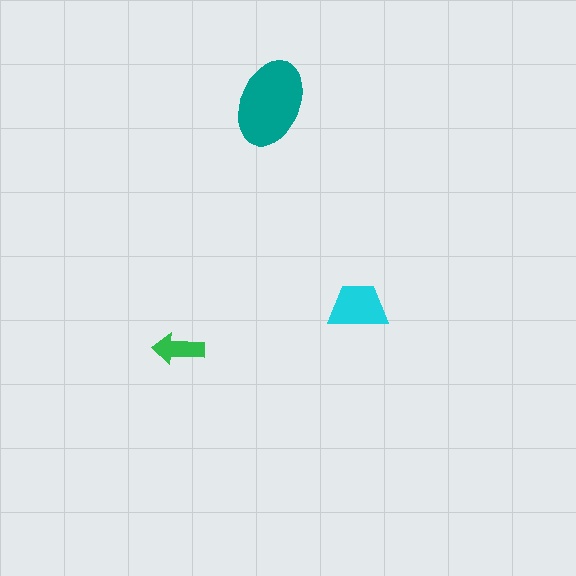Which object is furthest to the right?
The cyan trapezoid is rightmost.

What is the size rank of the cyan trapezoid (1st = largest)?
2nd.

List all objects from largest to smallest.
The teal ellipse, the cyan trapezoid, the green arrow.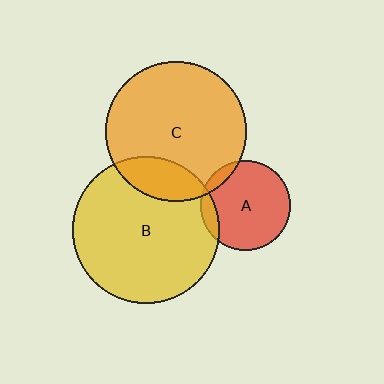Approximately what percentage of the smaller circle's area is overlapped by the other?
Approximately 10%.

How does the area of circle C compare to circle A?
Approximately 2.4 times.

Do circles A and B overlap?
Yes.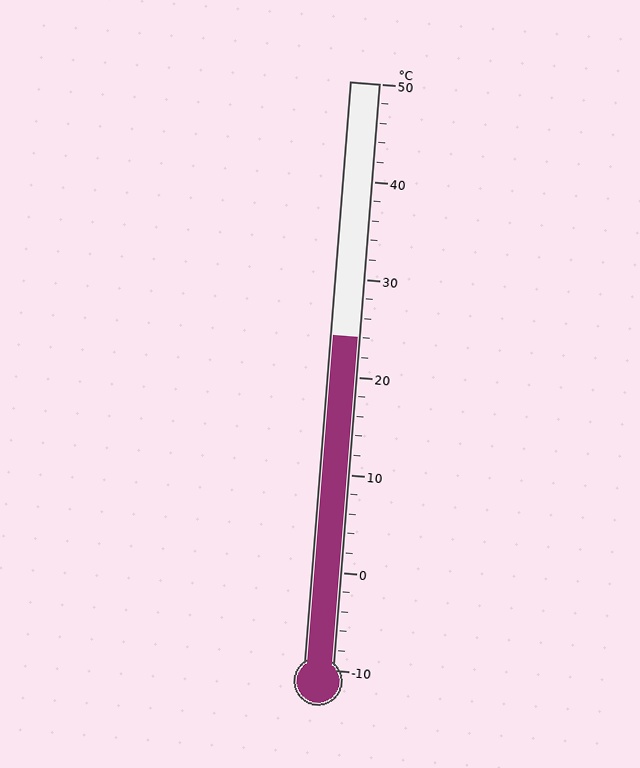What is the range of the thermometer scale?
The thermometer scale ranges from -10°C to 50°C.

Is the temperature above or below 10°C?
The temperature is above 10°C.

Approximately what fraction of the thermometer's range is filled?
The thermometer is filled to approximately 55% of its range.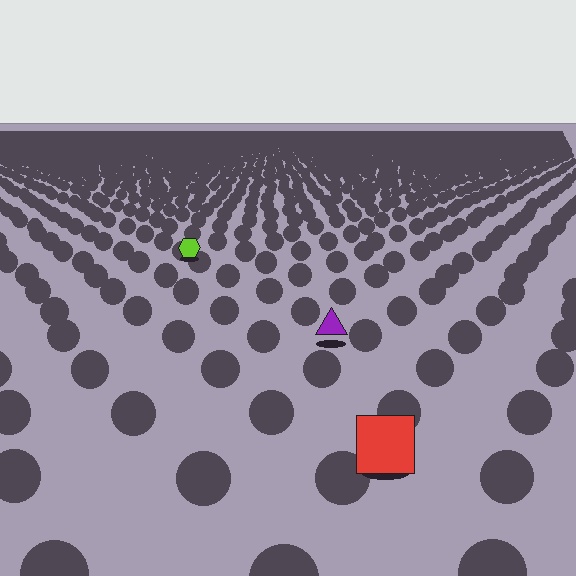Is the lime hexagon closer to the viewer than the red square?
No. The red square is closer — you can tell from the texture gradient: the ground texture is coarser near it.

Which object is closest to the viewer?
The red square is closest. The texture marks near it are larger and more spread out.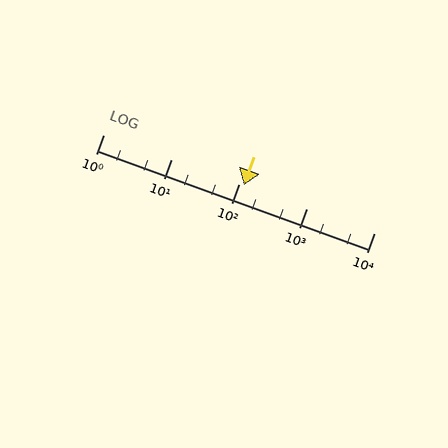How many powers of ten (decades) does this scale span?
The scale spans 4 decades, from 1 to 10000.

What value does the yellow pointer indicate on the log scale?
The pointer indicates approximately 120.